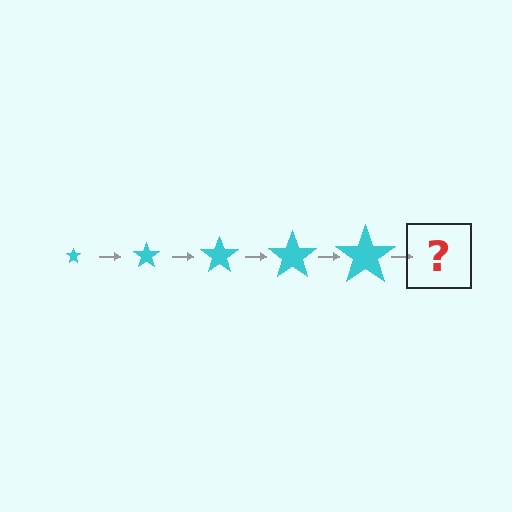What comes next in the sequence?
The next element should be a cyan star, larger than the previous one.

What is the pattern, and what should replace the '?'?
The pattern is that the star gets progressively larger each step. The '?' should be a cyan star, larger than the previous one.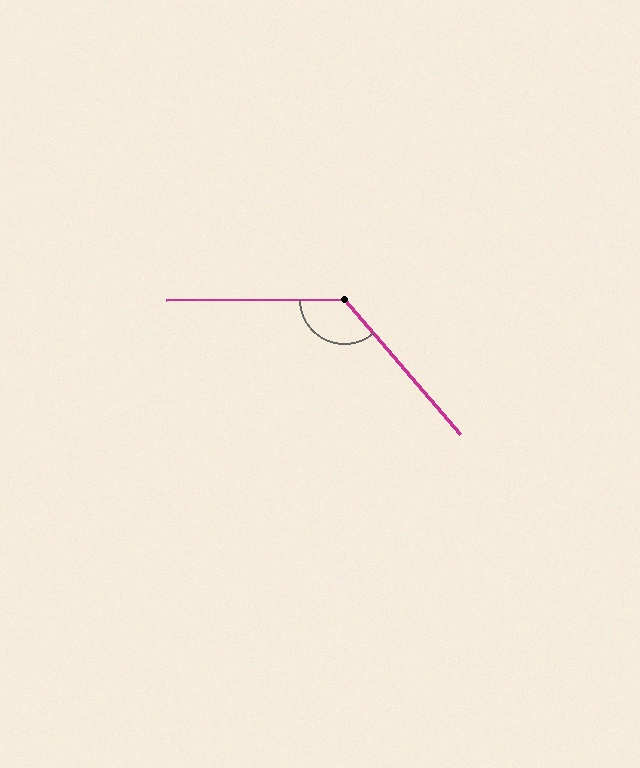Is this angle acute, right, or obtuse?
It is obtuse.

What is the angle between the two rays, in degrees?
Approximately 130 degrees.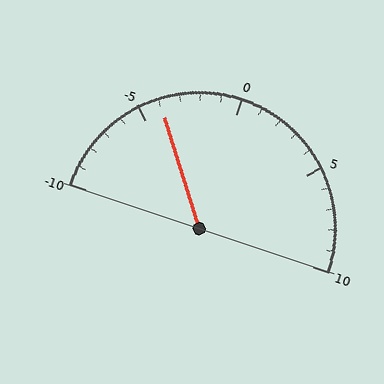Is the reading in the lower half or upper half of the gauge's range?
The reading is in the lower half of the range (-10 to 10).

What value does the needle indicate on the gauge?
The needle indicates approximately -4.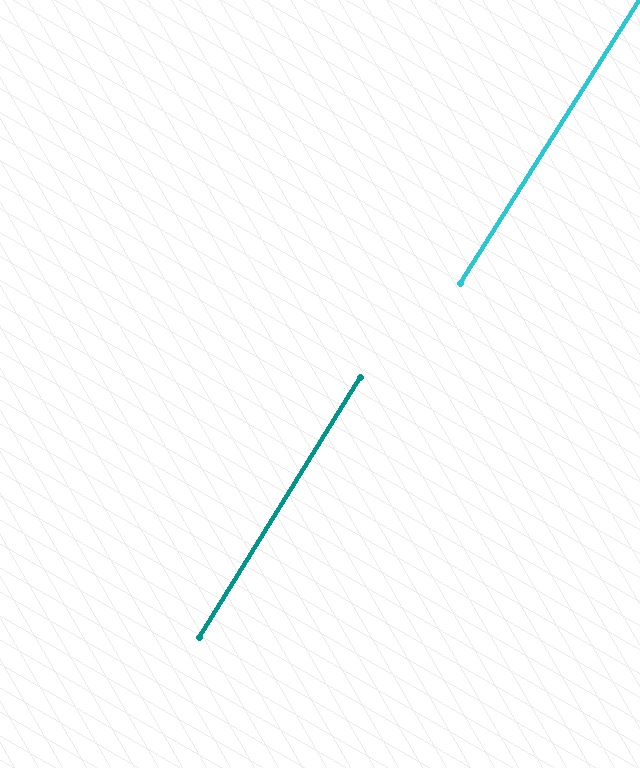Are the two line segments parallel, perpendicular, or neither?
Parallel — their directions differ by only 0.6°.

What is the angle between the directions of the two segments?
Approximately 1 degree.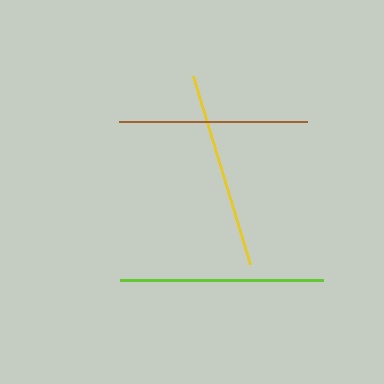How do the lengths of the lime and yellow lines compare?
The lime and yellow lines are approximately the same length.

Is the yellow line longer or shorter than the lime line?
The lime line is longer than the yellow line.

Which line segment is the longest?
The lime line is the longest at approximately 203 pixels.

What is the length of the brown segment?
The brown segment is approximately 188 pixels long.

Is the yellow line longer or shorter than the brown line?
The yellow line is longer than the brown line.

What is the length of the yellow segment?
The yellow segment is approximately 196 pixels long.